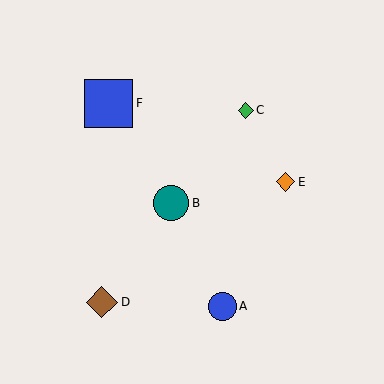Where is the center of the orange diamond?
The center of the orange diamond is at (285, 182).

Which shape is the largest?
The blue square (labeled F) is the largest.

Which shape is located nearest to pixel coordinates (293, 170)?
The orange diamond (labeled E) at (285, 182) is nearest to that location.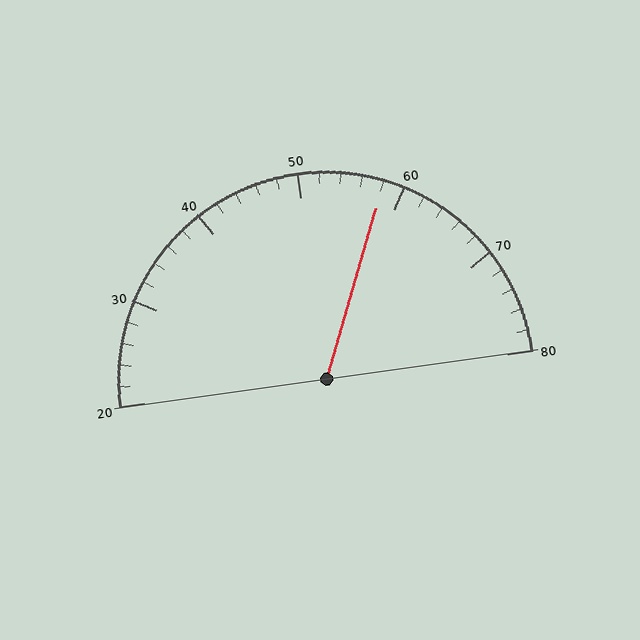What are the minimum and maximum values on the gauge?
The gauge ranges from 20 to 80.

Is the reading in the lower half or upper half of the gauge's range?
The reading is in the upper half of the range (20 to 80).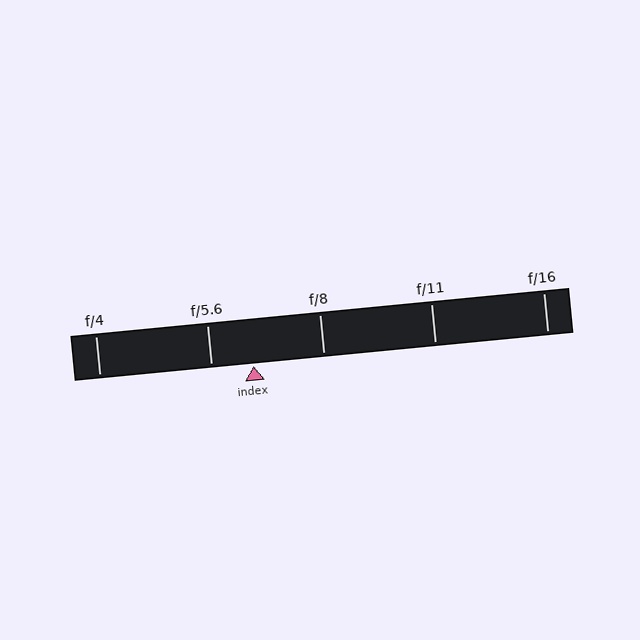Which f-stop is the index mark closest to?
The index mark is closest to f/5.6.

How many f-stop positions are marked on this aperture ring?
There are 5 f-stop positions marked.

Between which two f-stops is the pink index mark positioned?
The index mark is between f/5.6 and f/8.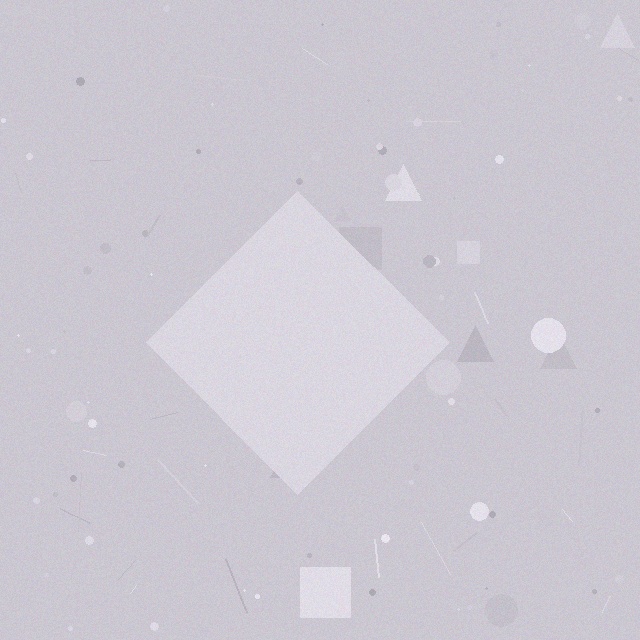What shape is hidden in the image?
A diamond is hidden in the image.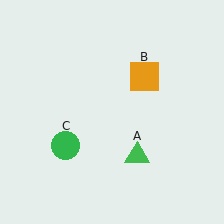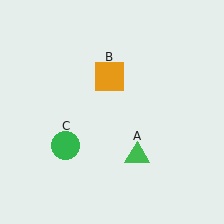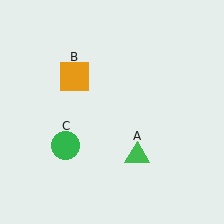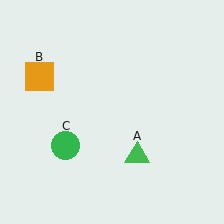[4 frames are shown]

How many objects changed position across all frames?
1 object changed position: orange square (object B).